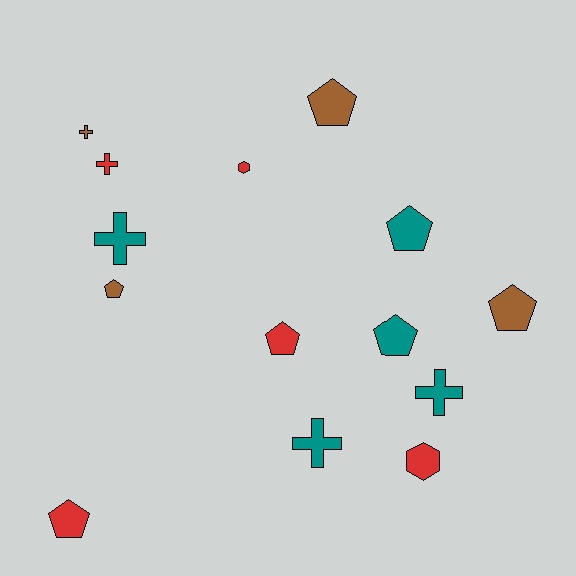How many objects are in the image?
There are 14 objects.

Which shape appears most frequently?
Pentagon, with 7 objects.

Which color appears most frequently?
Red, with 5 objects.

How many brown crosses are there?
There is 1 brown cross.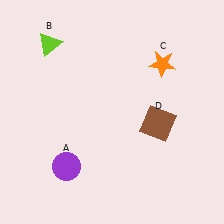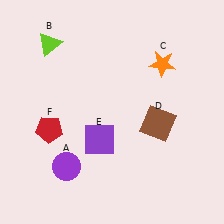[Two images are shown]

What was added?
A purple square (E), a red pentagon (F) were added in Image 2.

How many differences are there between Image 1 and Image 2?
There are 2 differences between the two images.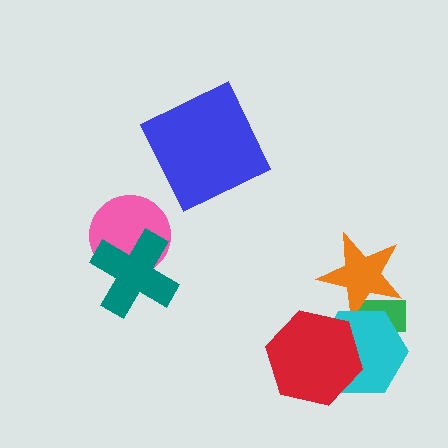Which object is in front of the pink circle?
The teal cross is in front of the pink circle.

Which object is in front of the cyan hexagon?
The red hexagon is in front of the cyan hexagon.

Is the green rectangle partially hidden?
Yes, it is partially covered by another shape.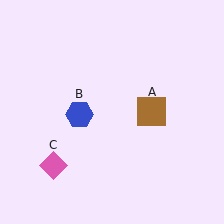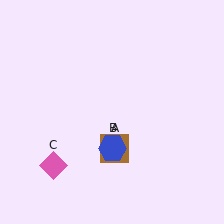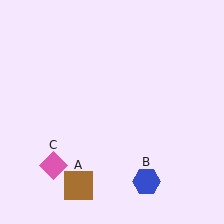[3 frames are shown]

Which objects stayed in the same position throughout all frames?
Pink diamond (object C) remained stationary.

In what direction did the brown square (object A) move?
The brown square (object A) moved down and to the left.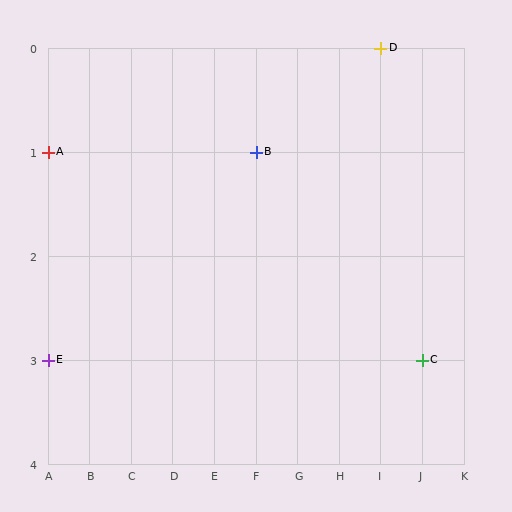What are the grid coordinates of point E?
Point E is at grid coordinates (A, 3).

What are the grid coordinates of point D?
Point D is at grid coordinates (I, 0).